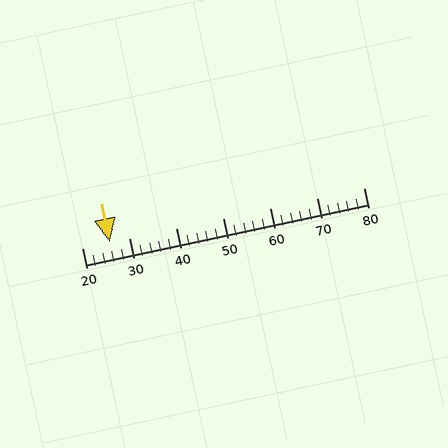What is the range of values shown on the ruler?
The ruler shows values from 20 to 80.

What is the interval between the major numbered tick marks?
The major tick marks are spaced 10 units apart.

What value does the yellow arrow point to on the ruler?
The yellow arrow points to approximately 26.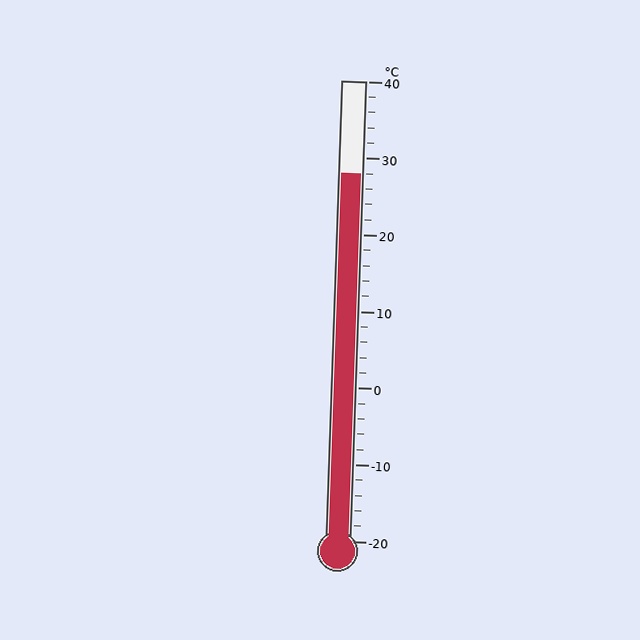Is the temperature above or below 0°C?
The temperature is above 0°C.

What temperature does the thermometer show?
The thermometer shows approximately 28°C.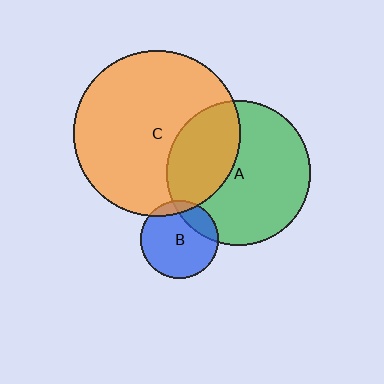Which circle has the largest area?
Circle C (orange).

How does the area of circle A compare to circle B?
Approximately 3.4 times.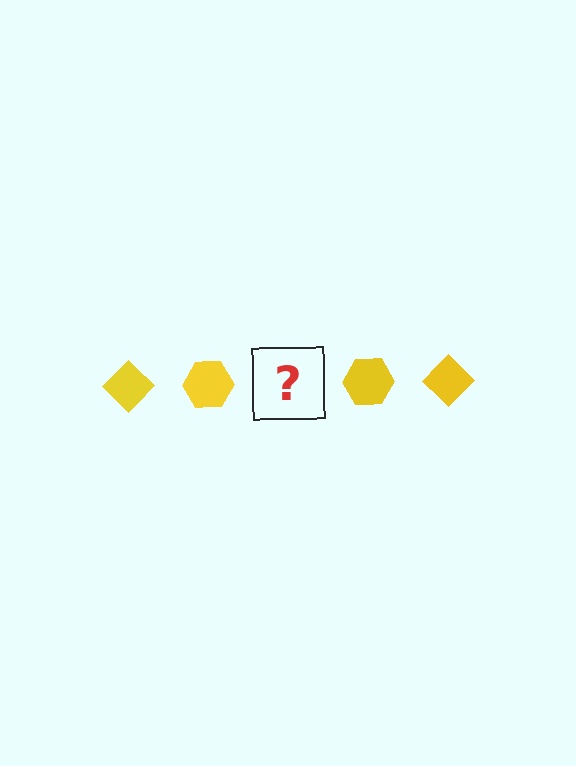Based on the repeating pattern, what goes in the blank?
The blank should be a yellow diamond.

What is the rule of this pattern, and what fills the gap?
The rule is that the pattern cycles through diamond, hexagon shapes in yellow. The gap should be filled with a yellow diamond.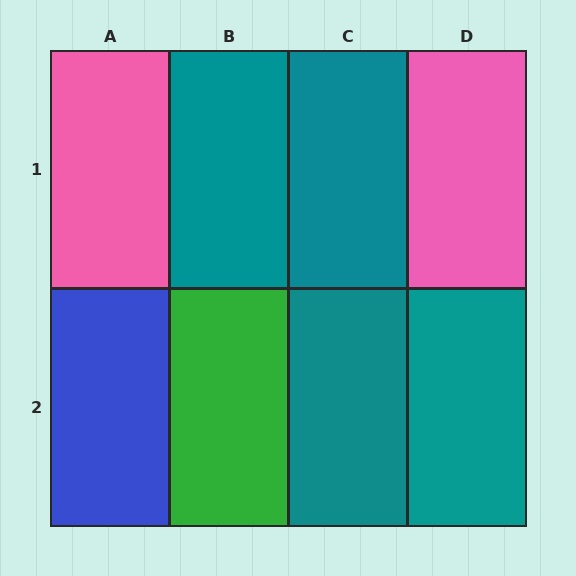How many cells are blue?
1 cell is blue.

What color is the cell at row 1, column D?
Pink.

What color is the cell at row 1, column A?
Pink.